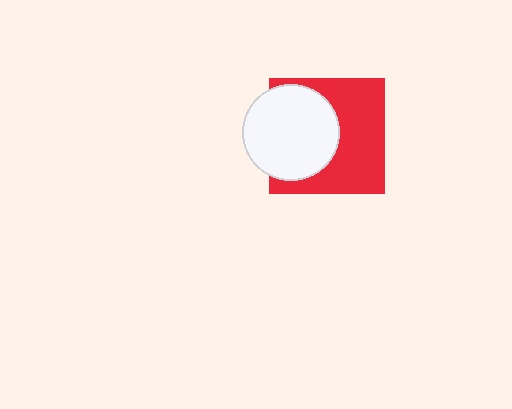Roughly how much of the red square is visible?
About half of it is visible (roughly 57%).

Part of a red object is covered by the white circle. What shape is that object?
It is a square.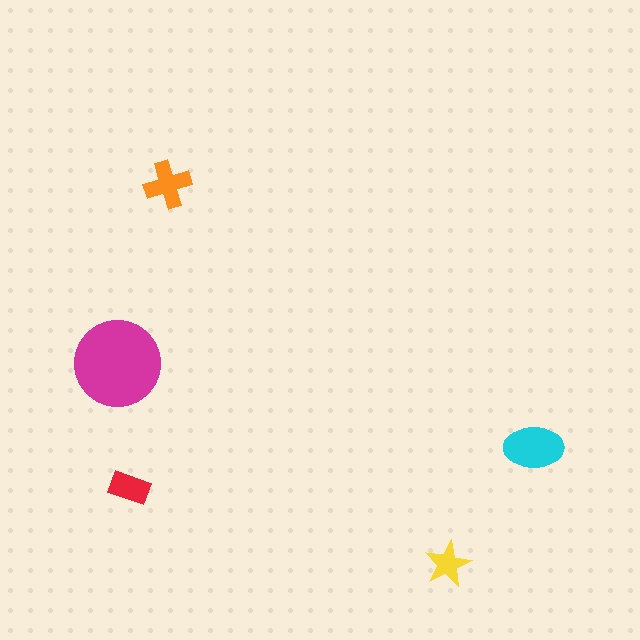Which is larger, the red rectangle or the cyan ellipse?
The cyan ellipse.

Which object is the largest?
The magenta circle.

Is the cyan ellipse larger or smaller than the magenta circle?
Smaller.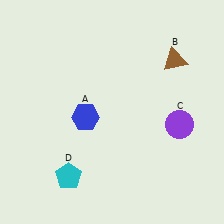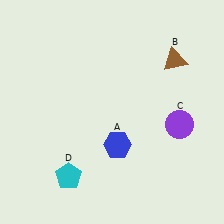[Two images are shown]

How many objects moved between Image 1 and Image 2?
1 object moved between the two images.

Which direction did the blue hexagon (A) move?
The blue hexagon (A) moved right.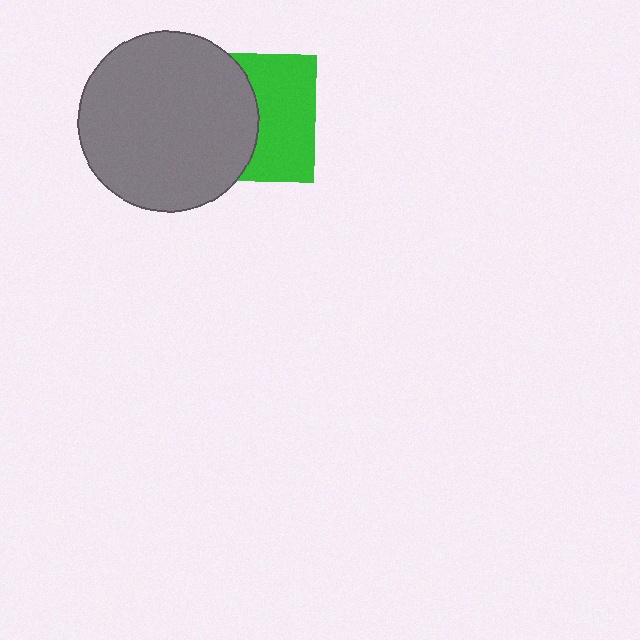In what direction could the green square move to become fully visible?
The green square could move right. That would shift it out from behind the gray circle entirely.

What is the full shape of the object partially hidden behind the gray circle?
The partially hidden object is a green square.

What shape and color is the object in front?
The object in front is a gray circle.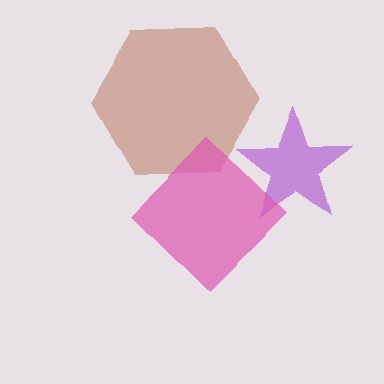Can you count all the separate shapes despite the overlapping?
Yes, there are 3 separate shapes.